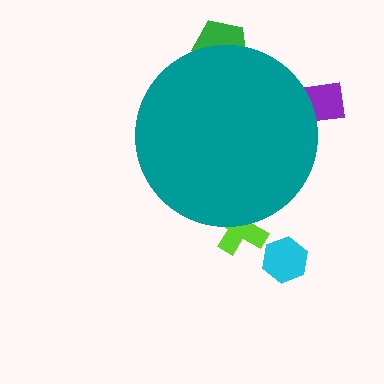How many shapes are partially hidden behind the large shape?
3 shapes are partially hidden.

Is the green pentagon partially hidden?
Yes, the green pentagon is partially hidden behind the teal circle.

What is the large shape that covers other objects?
A teal circle.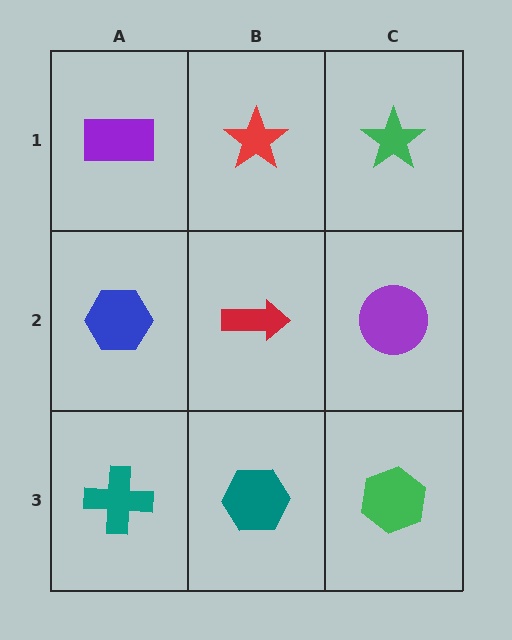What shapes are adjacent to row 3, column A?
A blue hexagon (row 2, column A), a teal hexagon (row 3, column B).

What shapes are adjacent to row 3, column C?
A purple circle (row 2, column C), a teal hexagon (row 3, column B).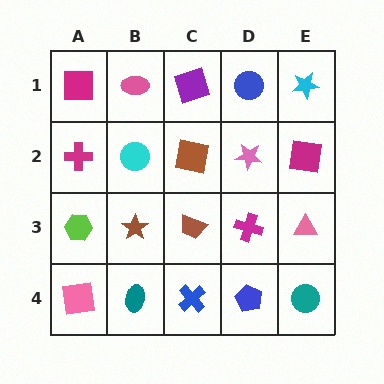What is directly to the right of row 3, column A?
A brown star.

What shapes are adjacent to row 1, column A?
A magenta cross (row 2, column A), a pink ellipse (row 1, column B).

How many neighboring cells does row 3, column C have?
4.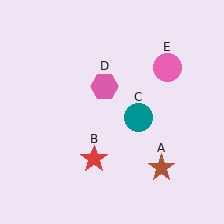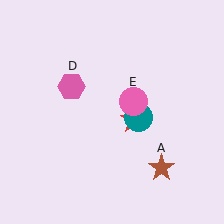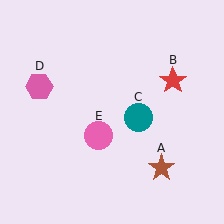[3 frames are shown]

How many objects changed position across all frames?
3 objects changed position: red star (object B), pink hexagon (object D), pink circle (object E).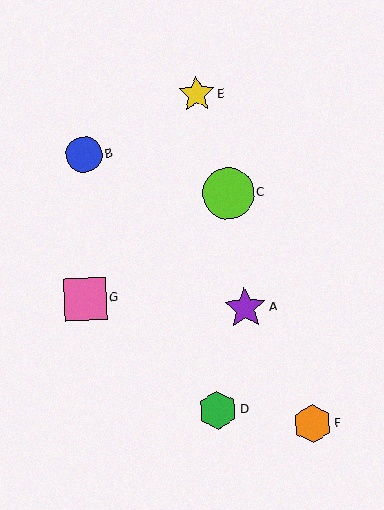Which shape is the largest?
The lime circle (labeled C) is the largest.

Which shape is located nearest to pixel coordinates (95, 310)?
The pink square (labeled G) at (85, 299) is nearest to that location.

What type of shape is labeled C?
Shape C is a lime circle.